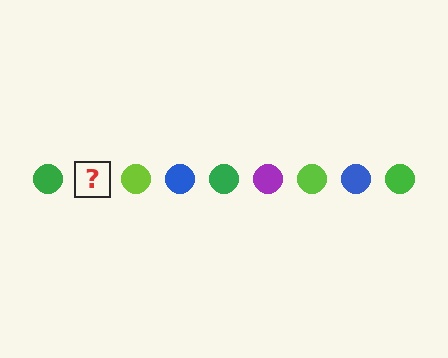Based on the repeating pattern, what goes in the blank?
The blank should be a purple circle.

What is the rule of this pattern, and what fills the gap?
The rule is that the pattern cycles through green, purple, lime, blue circles. The gap should be filled with a purple circle.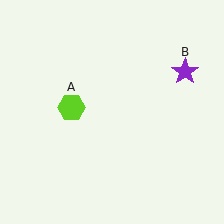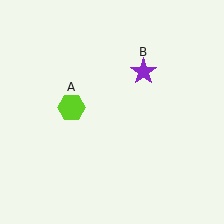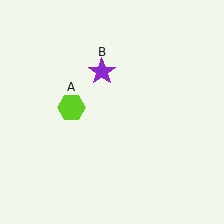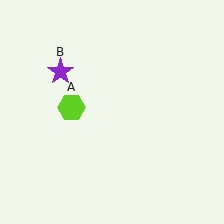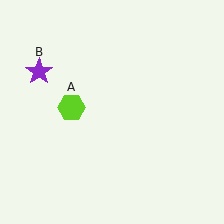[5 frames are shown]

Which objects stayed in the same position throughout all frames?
Lime hexagon (object A) remained stationary.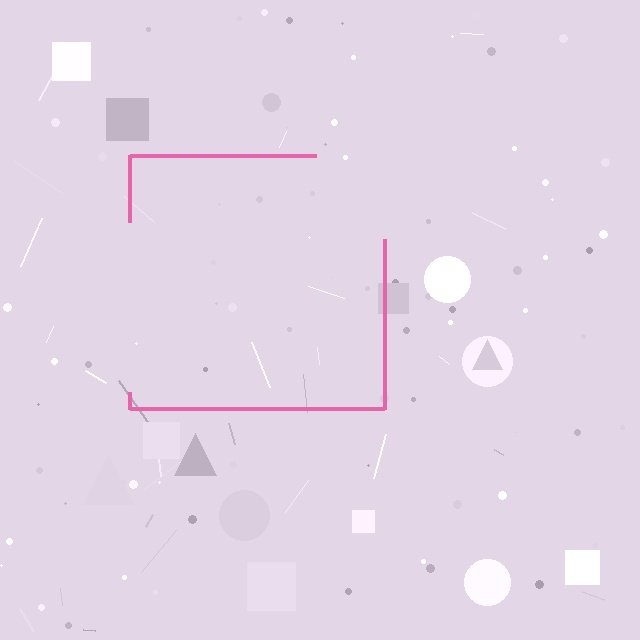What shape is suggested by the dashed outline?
The dashed outline suggests a square.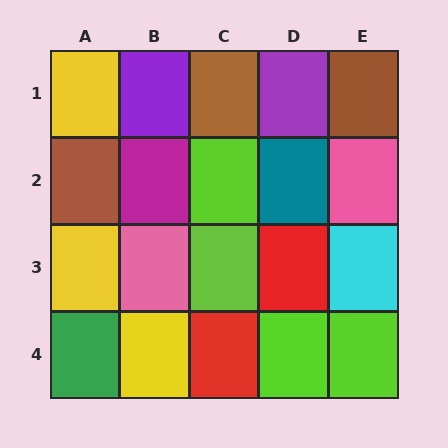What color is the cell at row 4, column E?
Lime.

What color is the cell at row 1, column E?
Brown.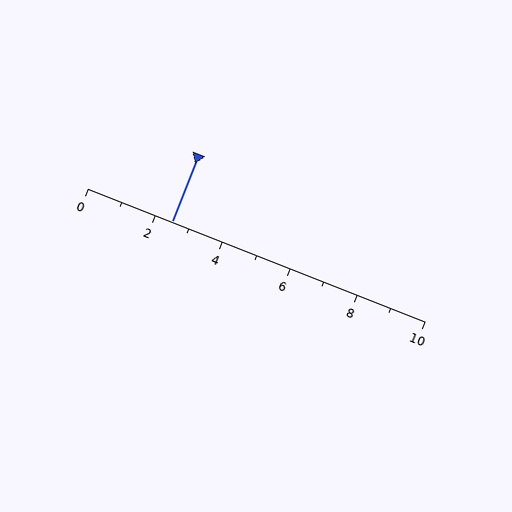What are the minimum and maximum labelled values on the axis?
The axis runs from 0 to 10.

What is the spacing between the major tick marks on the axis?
The major ticks are spaced 2 apart.